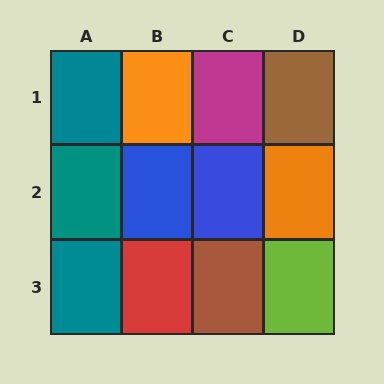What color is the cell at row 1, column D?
Brown.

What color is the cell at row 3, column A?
Teal.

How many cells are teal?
3 cells are teal.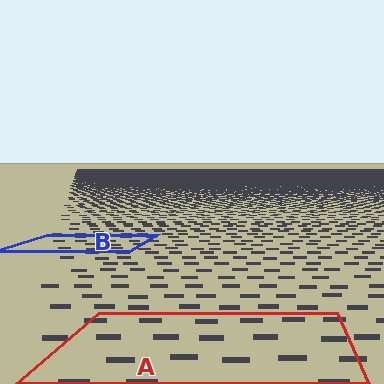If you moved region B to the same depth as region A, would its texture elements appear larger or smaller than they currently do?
They would appear larger. At a closer depth, the same texture elements are projected at a bigger on-screen size.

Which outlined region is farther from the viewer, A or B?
Region B is farther from the viewer — the texture elements inside it appear smaller and more densely packed.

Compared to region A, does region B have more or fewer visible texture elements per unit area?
Region B has more texture elements per unit area — they are packed more densely because it is farther away.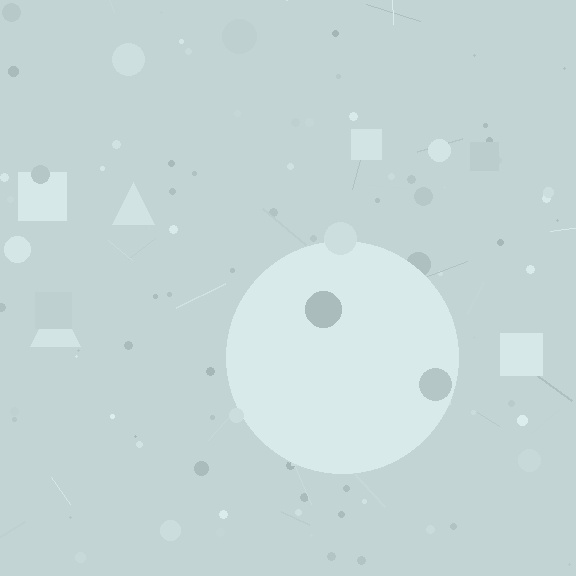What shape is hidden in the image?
A circle is hidden in the image.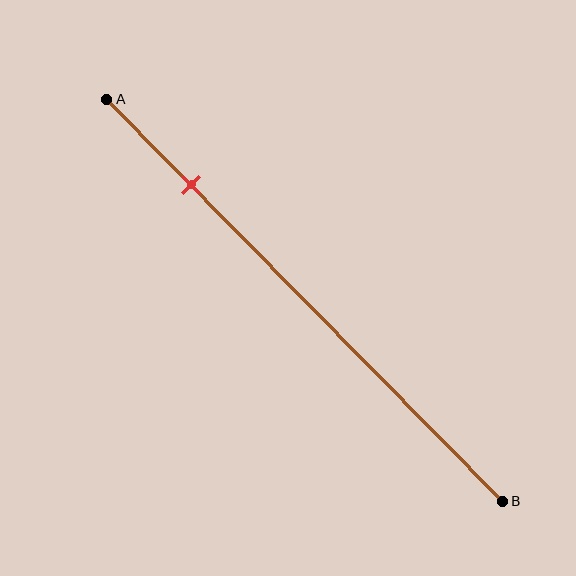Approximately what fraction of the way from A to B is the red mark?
The red mark is approximately 20% of the way from A to B.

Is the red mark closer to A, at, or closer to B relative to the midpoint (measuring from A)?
The red mark is closer to point A than the midpoint of segment AB.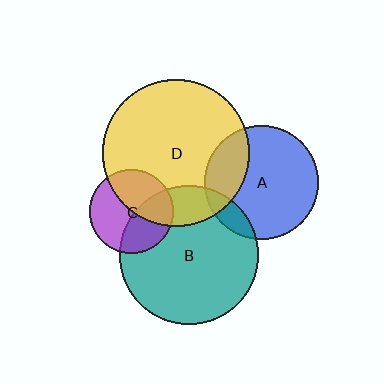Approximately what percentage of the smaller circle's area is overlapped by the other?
Approximately 10%.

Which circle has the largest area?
Circle D (yellow).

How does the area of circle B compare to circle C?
Approximately 2.8 times.